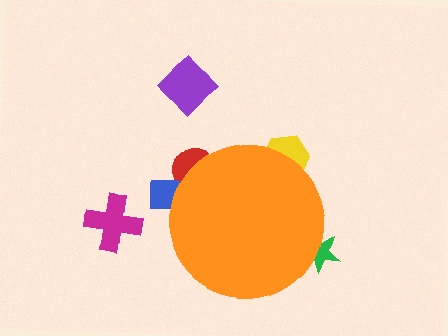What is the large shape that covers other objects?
An orange circle.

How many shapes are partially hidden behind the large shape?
4 shapes are partially hidden.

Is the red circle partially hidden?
Yes, the red circle is partially hidden behind the orange circle.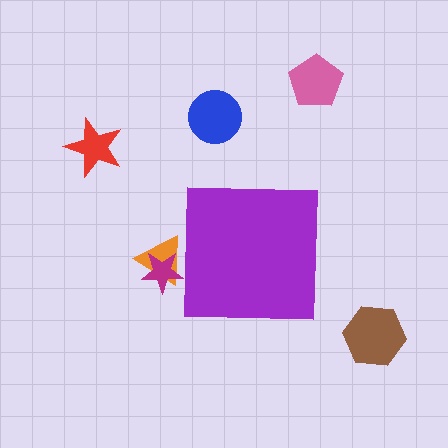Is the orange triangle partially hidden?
Yes, the orange triangle is partially hidden behind the purple square.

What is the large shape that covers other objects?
A purple square.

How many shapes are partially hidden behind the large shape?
2 shapes are partially hidden.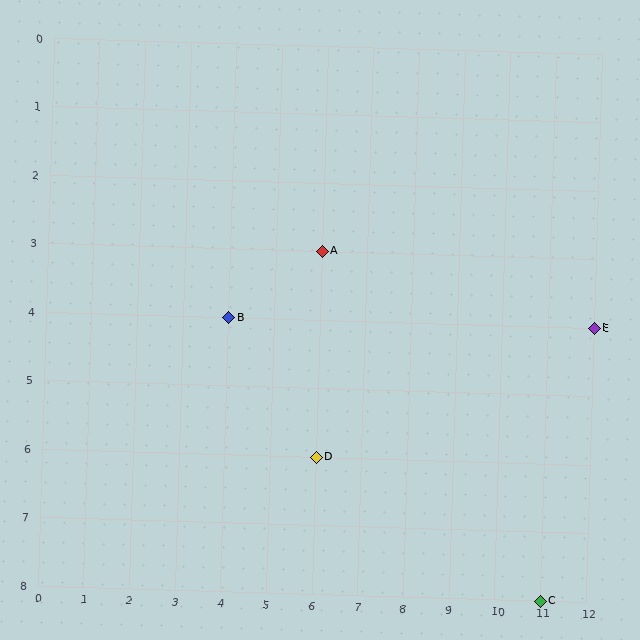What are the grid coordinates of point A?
Point A is at grid coordinates (6, 3).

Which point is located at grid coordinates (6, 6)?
Point D is at (6, 6).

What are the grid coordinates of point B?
Point B is at grid coordinates (4, 4).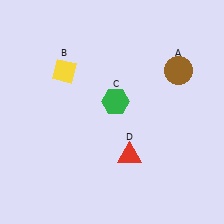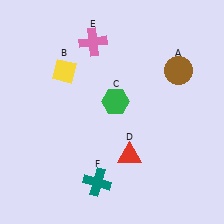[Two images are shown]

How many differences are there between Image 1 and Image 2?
There are 2 differences between the two images.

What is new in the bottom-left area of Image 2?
A teal cross (F) was added in the bottom-left area of Image 2.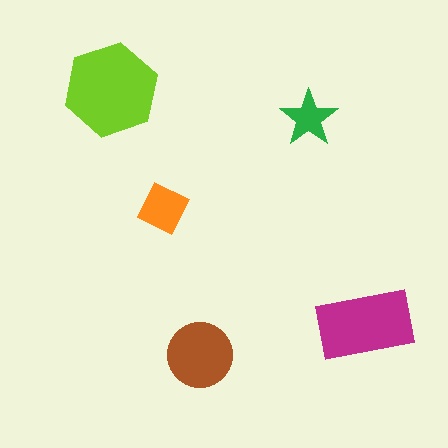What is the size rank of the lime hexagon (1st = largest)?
1st.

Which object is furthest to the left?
The lime hexagon is leftmost.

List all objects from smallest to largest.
The green star, the orange diamond, the brown circle, the magenta rectangle, the lime hexagon.